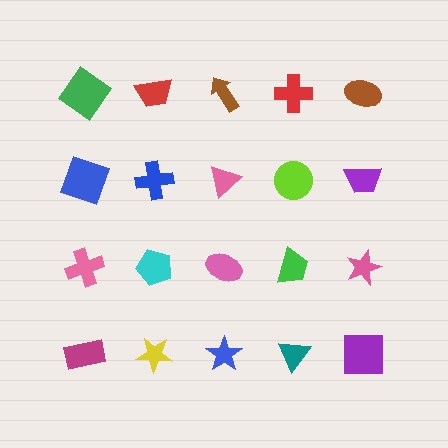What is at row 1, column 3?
A brown arrow.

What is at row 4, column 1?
A magenta rectangle.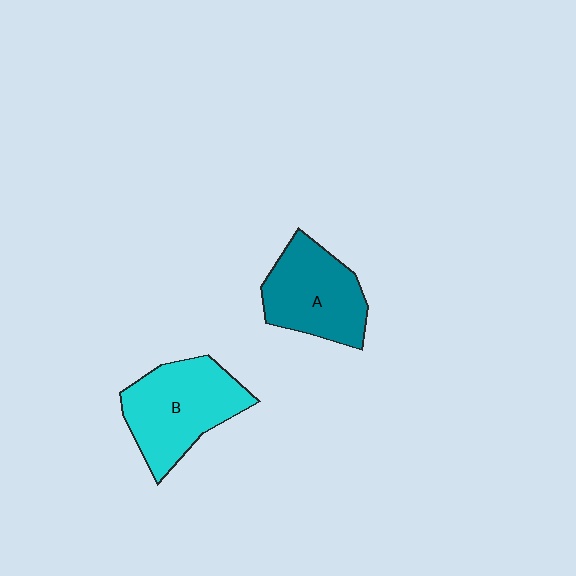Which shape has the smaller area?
Shape A (teal).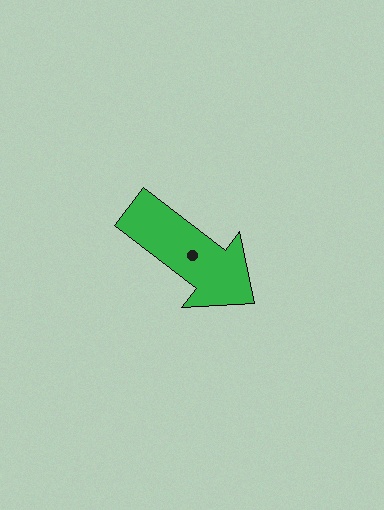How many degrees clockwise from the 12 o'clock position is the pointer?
Approximately 128 degrees.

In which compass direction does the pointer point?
Southeast.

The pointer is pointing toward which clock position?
Roughly 4 o'clock.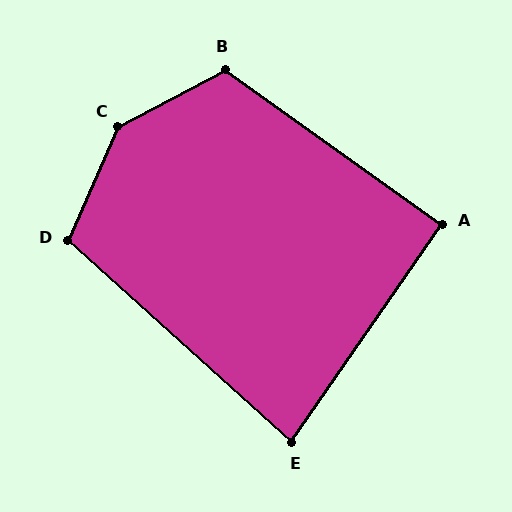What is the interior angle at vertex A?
Approximately 91 degrees (approximately right).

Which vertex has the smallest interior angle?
E, at approximately 83 degrees.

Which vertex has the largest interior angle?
C, at approximately 142 degrees.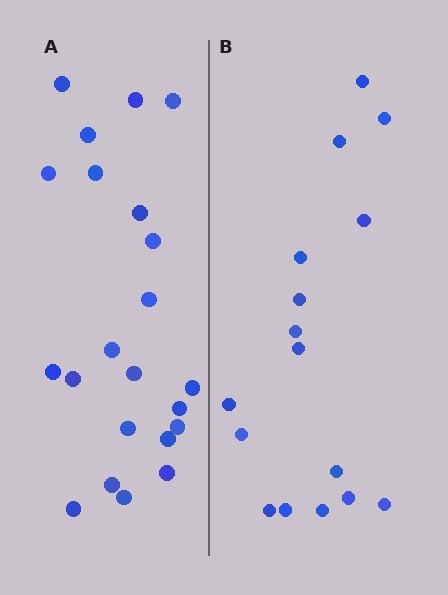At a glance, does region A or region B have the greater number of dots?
Region A (the left region) has more dots.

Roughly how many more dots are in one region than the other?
Region A has about 6 more dots than region B.